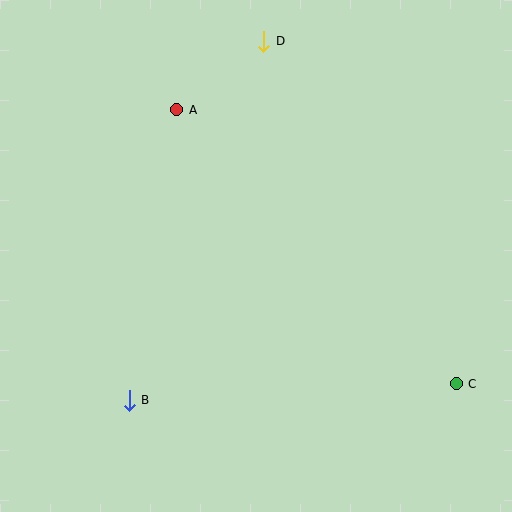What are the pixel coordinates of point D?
Point D is at (264, 41).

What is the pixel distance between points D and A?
The distance between D and A is 111 pixels.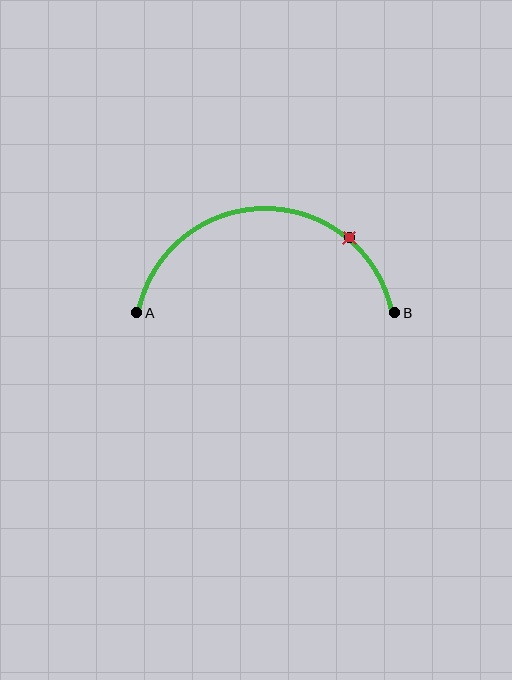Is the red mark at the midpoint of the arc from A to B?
No. The red mark lies on the arc but is closer to endpoint B. The arc midpoint would be at the point on the curve equidistant along the arc from both A and B.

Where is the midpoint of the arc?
The arc midpoint is the point on the curve farthest from the straight line joining A and B. It sits above that line.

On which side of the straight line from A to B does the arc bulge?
The arc bulges above the straight line connecting A and B.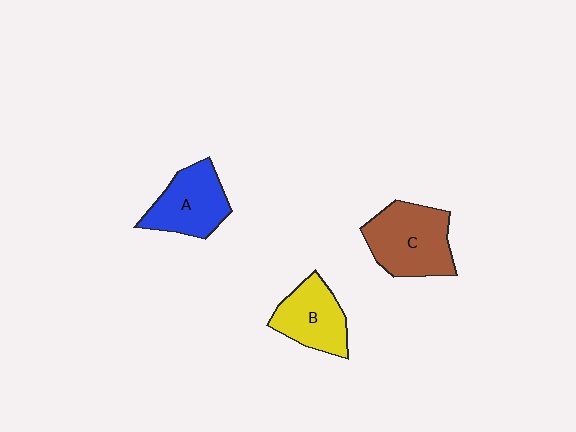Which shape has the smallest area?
Shape B (yellow).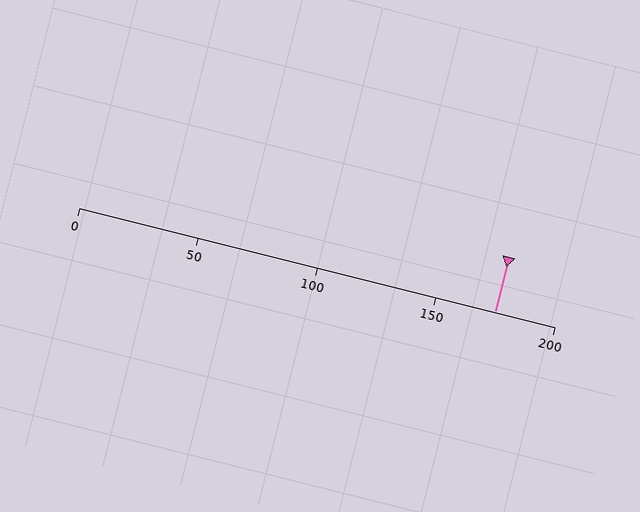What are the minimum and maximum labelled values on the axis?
The axis runs from 0 to 200.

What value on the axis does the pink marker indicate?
The marker indicates approximately 175.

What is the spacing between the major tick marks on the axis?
The major ticks are spaced 50 apart.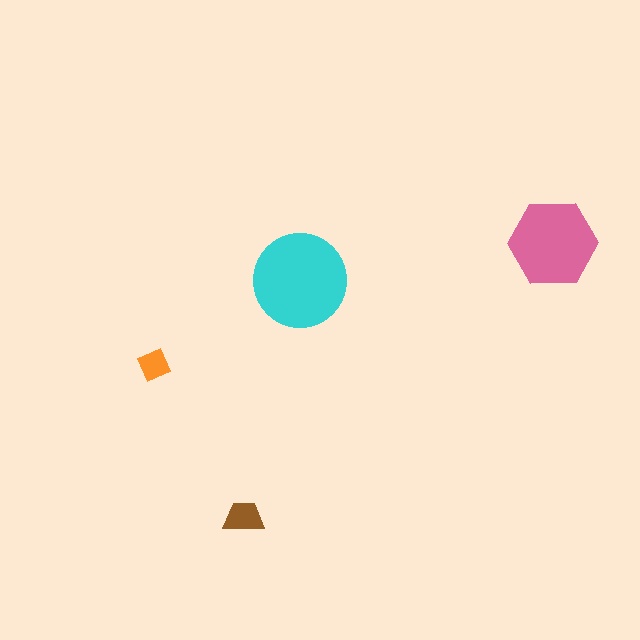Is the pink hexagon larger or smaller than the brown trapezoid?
Larger.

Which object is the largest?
The cyan circle.